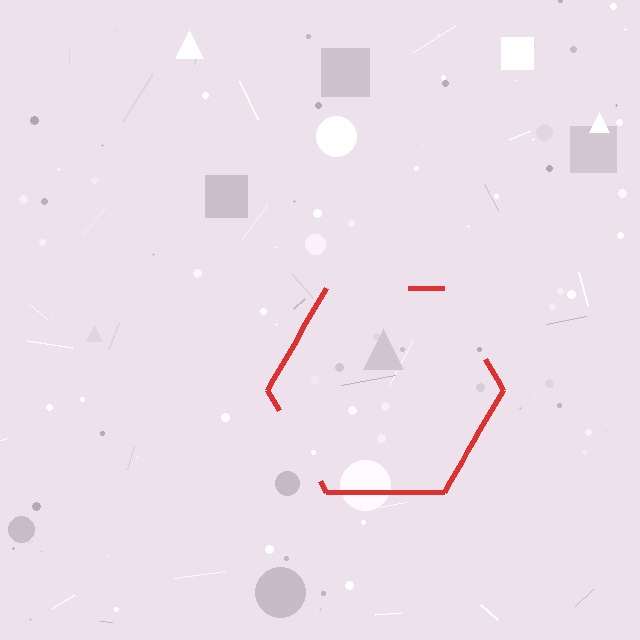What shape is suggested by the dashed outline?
The dashed outline suggests a hexagon.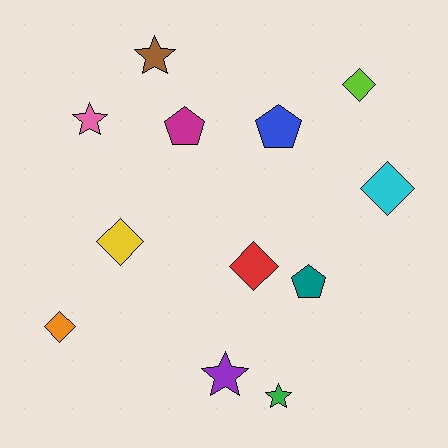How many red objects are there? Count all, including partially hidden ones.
There is 1 red object.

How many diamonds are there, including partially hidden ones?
There are 5 diamonds.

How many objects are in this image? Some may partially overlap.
There are 12 objects.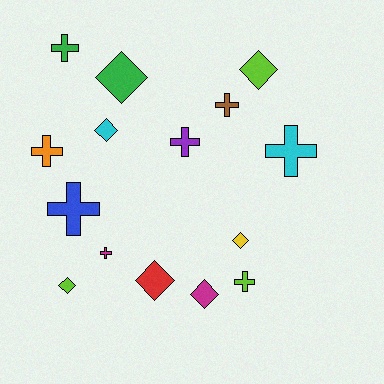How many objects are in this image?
There are 15 objects.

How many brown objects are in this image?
There is 1 brown object.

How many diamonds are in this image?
There are 7 diamonds.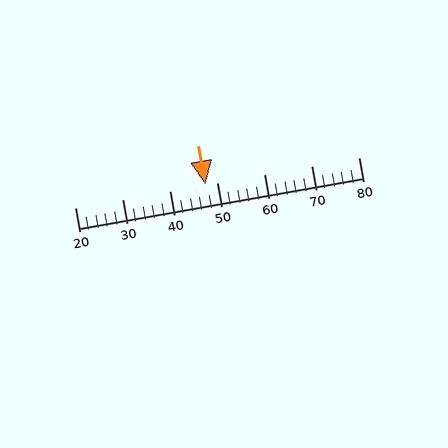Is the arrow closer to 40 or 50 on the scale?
The arrow is closer to 50.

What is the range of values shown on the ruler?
The ruler shows values from 20 to 80.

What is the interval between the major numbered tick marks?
The major tick marks are spaced 10 units apart.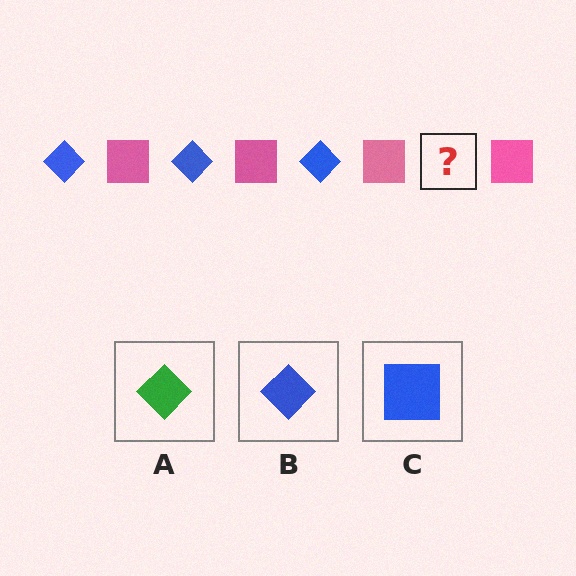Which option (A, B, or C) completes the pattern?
B.